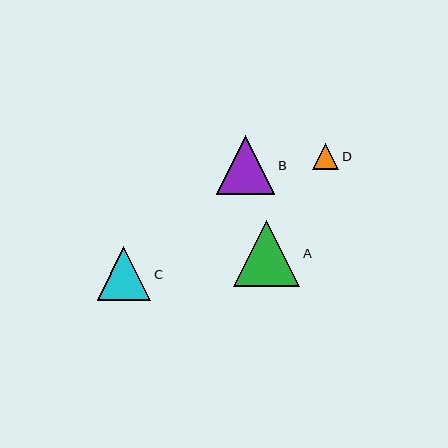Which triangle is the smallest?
Triangle D is the smallest with a size of approximately 26 pixels.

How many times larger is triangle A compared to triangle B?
Triangle A is approximately 1.1 times the size of triangle B.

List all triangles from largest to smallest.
From largest to smallest: A, B, C, D.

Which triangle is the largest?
Triangle A is the largest with a size of approximately 66 pixels.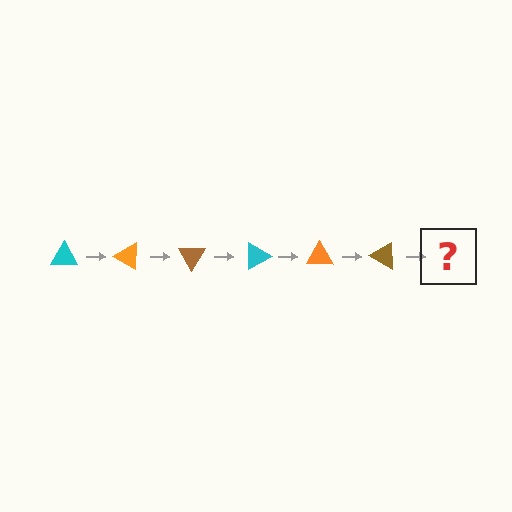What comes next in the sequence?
The next element should be a cyan triangle, rotated 180 degrees from the start.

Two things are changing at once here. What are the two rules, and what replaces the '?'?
The two rules are that it rotates 30 degrees each step and the color cycles through cyan, orange, and brown. The '?' should be a cyan triangle, rotated 180 degrees from the start.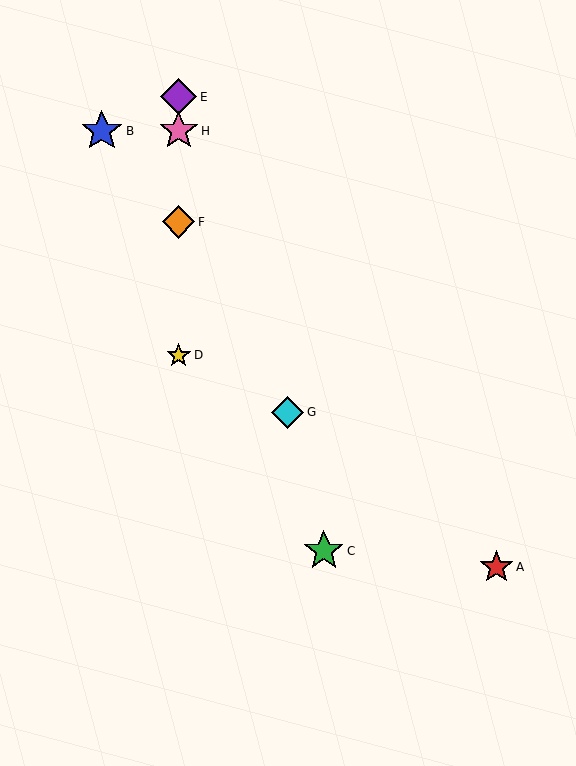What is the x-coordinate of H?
Object H is at x≈179.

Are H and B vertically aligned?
No, H is at x≈179 and B is at x≈102.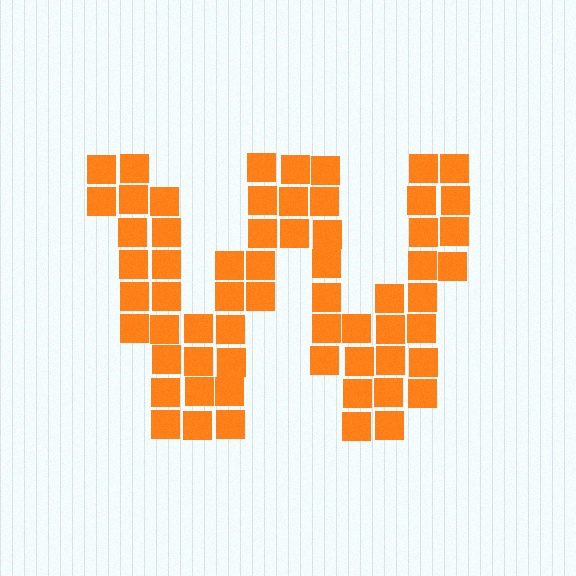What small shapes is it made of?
It is made of small squares.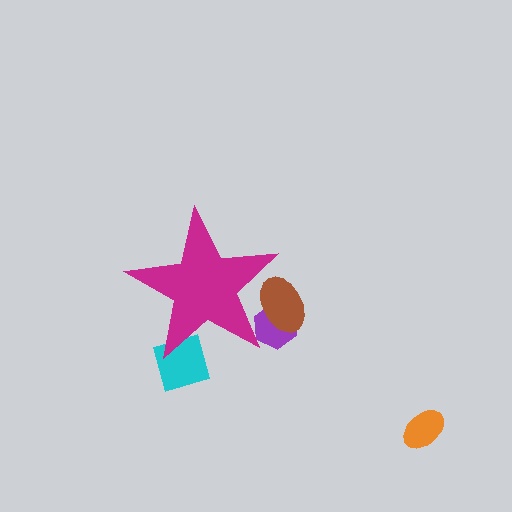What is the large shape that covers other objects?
A magenta star.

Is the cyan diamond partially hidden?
Yes, the cyan diamond is partially hidden behind the magenta star.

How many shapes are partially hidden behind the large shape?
3 shapes are partially hidden.